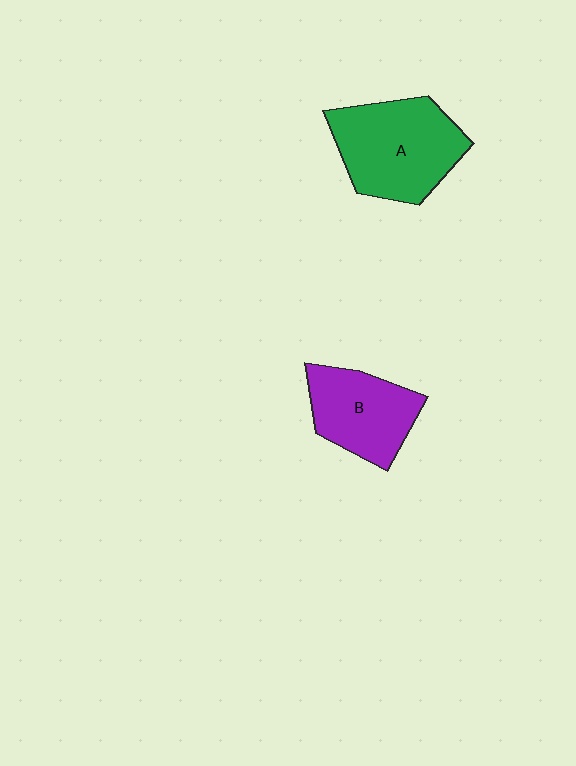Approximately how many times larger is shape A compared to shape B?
Approximately 1.4 times.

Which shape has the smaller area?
Shape B (purple).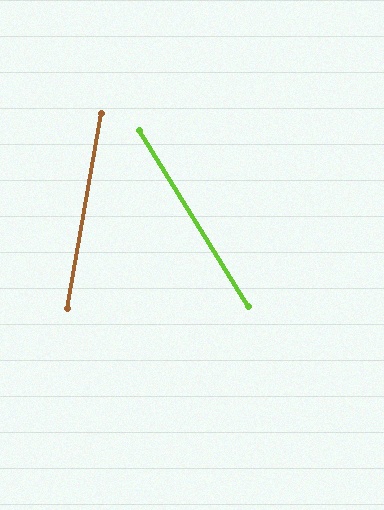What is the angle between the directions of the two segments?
Approximately 42 degrees.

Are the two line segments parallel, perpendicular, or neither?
Neither parallel nor perpendicular — they differ by about 42°.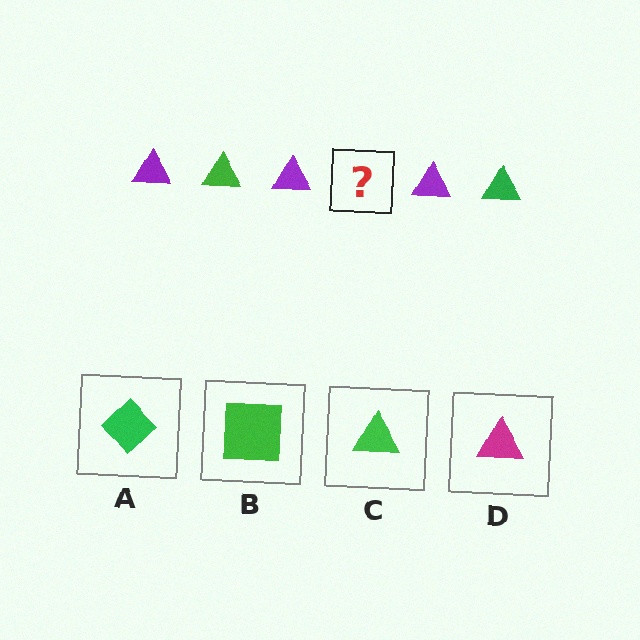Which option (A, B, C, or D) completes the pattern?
C.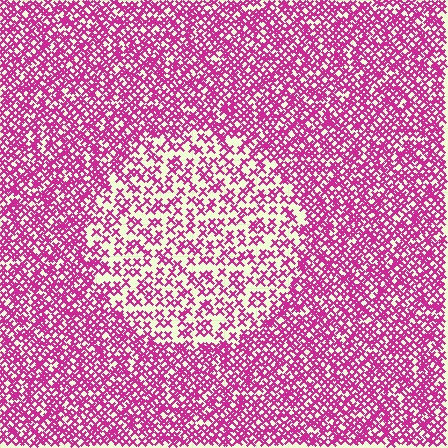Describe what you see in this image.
The image contains small magenta elements arranged at two different densities. A circle-shaped region is visible where the elements are less densely packed than the surrounding area.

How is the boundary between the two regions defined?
The boundary is defined by a change in element density (approximately 2.0x ratio). All elements are the same color, size, and shape.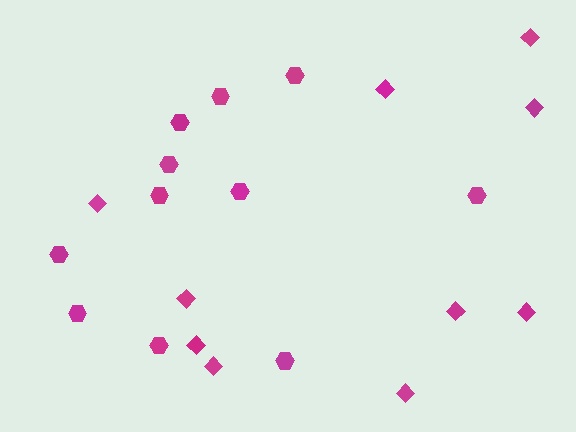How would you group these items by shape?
There are 2 groups: one group of diamonds (10) and one group of hexagons (11).